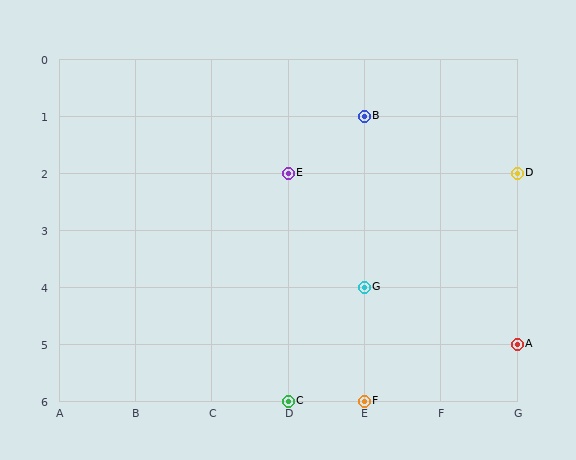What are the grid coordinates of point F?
Point F is at grid coordinates (E, 6).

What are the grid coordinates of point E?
Point E is at grid coordinates (D, 2).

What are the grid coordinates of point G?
Point G is at grid coordinates (E, 4).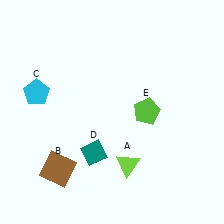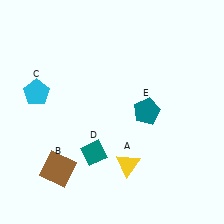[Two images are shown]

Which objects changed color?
A changed from lime to yellow. E changed from lime to teal.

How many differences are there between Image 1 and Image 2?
There are 2 differences between the two images.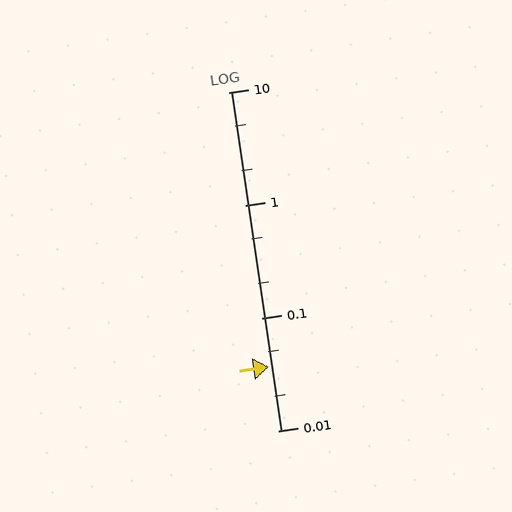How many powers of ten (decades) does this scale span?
The scale spans 3 decades, from 0.01 to 10.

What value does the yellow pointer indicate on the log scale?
The pointer indicates approximately 0.037.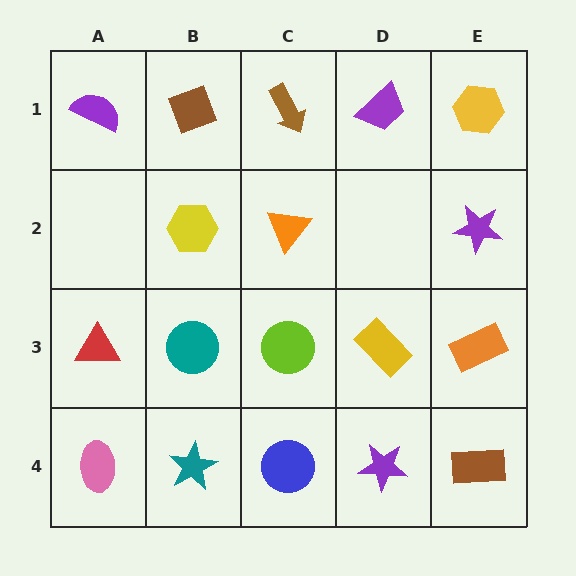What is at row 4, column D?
A purple star.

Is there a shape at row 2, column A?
No, that cell is empty.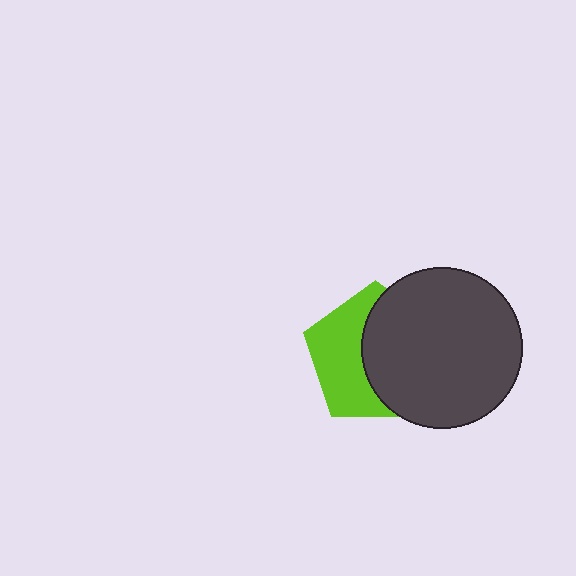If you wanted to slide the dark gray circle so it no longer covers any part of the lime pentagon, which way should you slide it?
Slide it right — that is the most direct way to separate the two shapes.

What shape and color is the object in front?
The object in front is a dark gray circle.